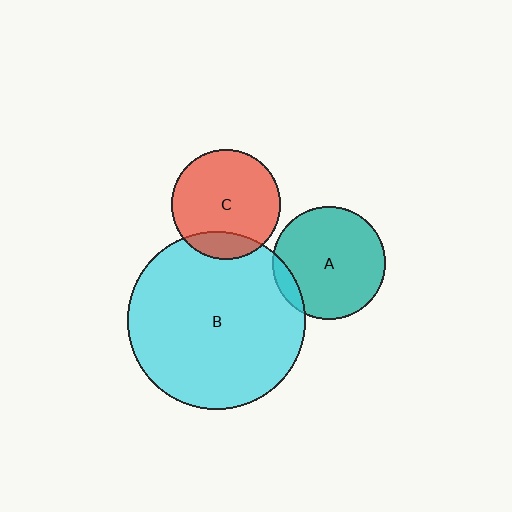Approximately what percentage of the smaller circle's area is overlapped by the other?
Approximately 15%.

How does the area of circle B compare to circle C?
Approximately 2.7 times.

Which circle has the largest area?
Circle B (cyan).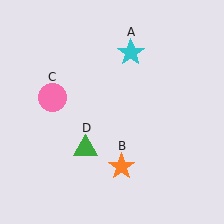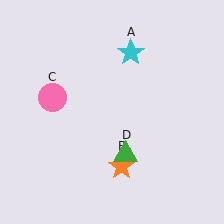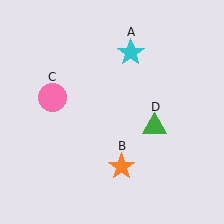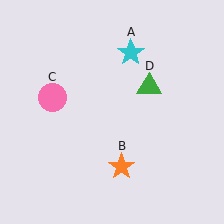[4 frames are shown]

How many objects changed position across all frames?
1 object changed position: green triangle (object D).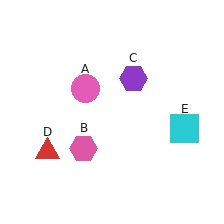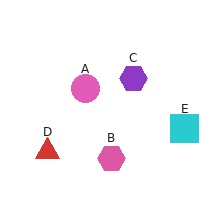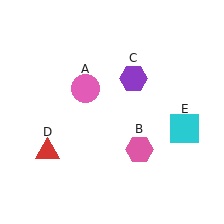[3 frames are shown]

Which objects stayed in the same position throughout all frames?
Pink circle (object A) and purple hexagon (object C) and red triangle (object D) and cyan square (object E) remained stationary.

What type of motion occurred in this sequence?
The pink hexagon (object B) rotated counterclockwise around the center of the scene.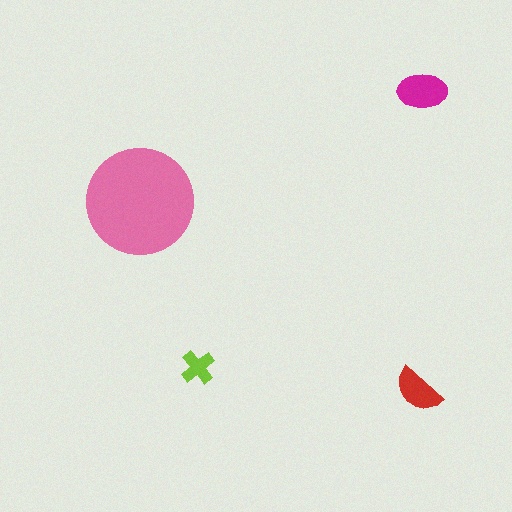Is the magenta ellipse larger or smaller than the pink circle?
Smaller.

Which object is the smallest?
The lime cross.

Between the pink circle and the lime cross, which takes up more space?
The pink circle.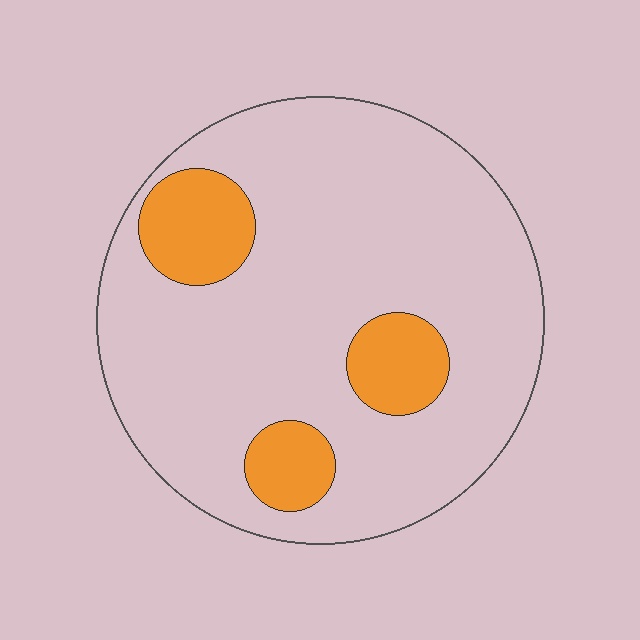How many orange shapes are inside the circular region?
3.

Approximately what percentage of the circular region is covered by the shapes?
Approximately 15%.